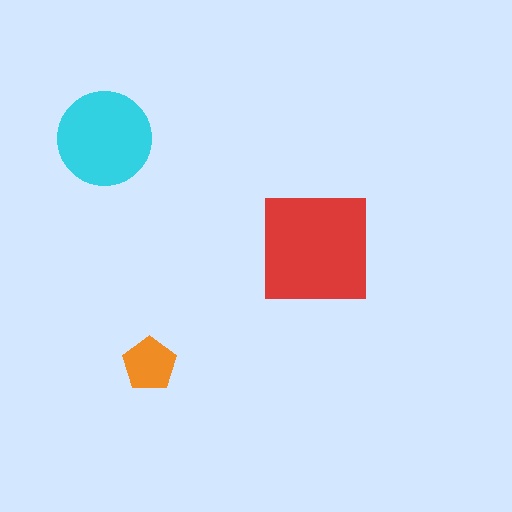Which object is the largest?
The red square.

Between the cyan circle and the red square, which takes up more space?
The red square.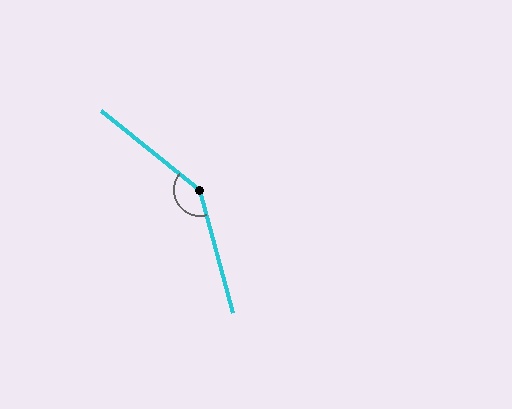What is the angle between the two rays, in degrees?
Approximately 144 degrees.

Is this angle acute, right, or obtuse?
It is obtuse.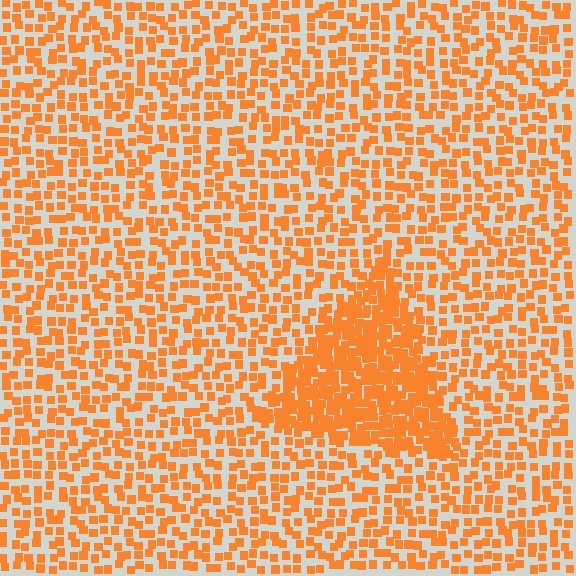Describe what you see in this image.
The image contains small orange elements arranged at two different densities. A triangle-shaped region is visible where the elements are more densely packed than the surrounding area.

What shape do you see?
I see a triangle.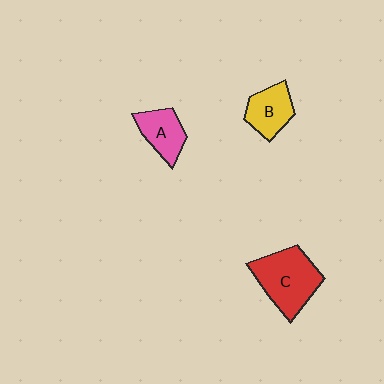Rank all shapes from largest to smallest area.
From largest to smallest: C (red), B (yellow), A (pink).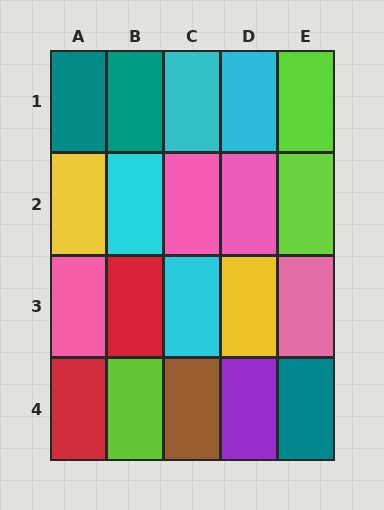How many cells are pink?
4 cells are pink.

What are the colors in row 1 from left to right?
Teal, teal, cyan, cyan, lime.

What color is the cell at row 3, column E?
Pink.